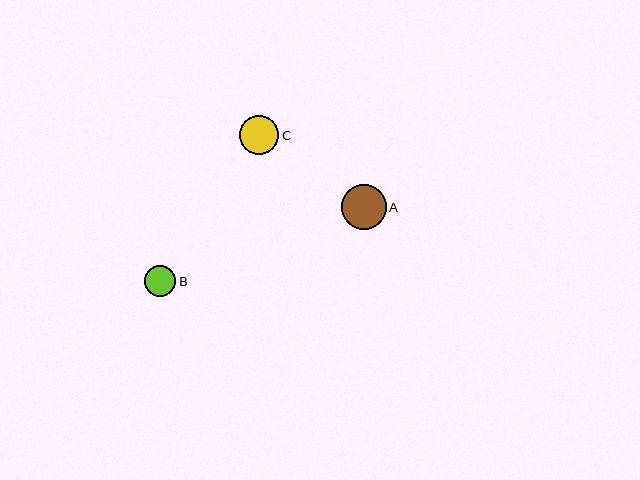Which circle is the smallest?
Circle B is the smallest with a size of approximately 31 pixels.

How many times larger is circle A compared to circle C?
Circle A is approximately 1.2 times the size of circle C.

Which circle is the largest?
Circle A is the largest with a size of approximately 45 pixels.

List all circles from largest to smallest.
From largest to smallest: A, C, B.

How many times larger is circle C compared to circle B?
Circle C is approximately 1.2 times the size of circle B.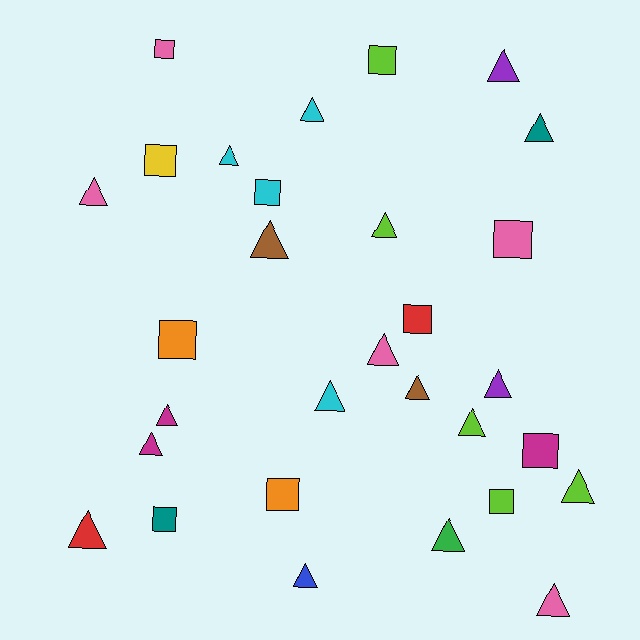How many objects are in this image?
There are 30 objects.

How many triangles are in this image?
There are 19 triangles.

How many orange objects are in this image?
There are 2 orange objects.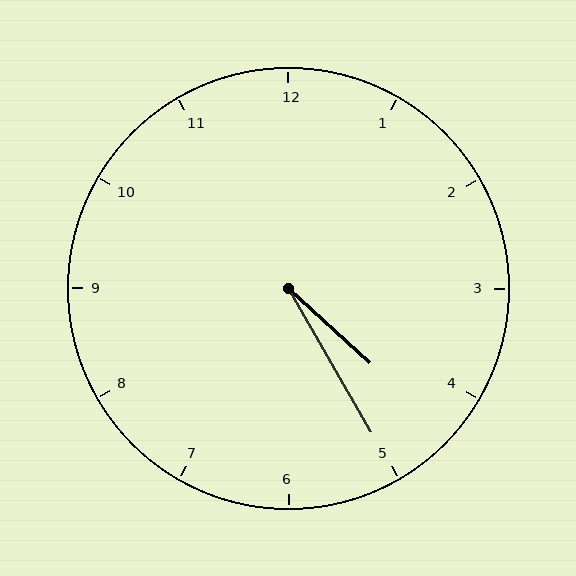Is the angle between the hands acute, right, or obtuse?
It is acute.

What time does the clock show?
4:25.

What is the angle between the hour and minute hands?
Approximately 18 degrees.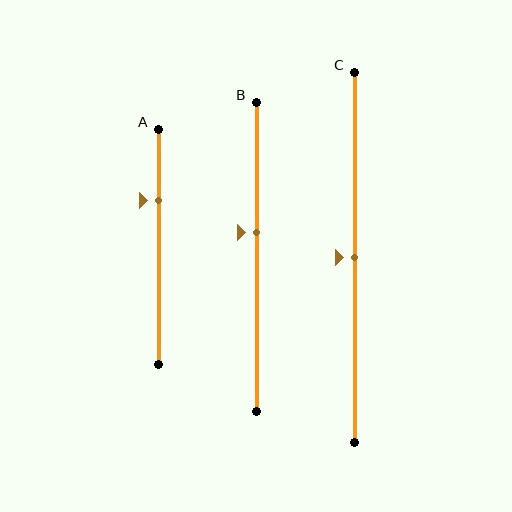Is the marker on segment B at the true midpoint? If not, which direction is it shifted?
No, the marker on segment B is shifted upward by about 8% of the segment length.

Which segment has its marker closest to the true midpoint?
Segment C has its marker closest to the true midpoint.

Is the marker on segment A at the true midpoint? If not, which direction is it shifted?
No, the marker on segment A is shifted upward by about 20% of the segment length.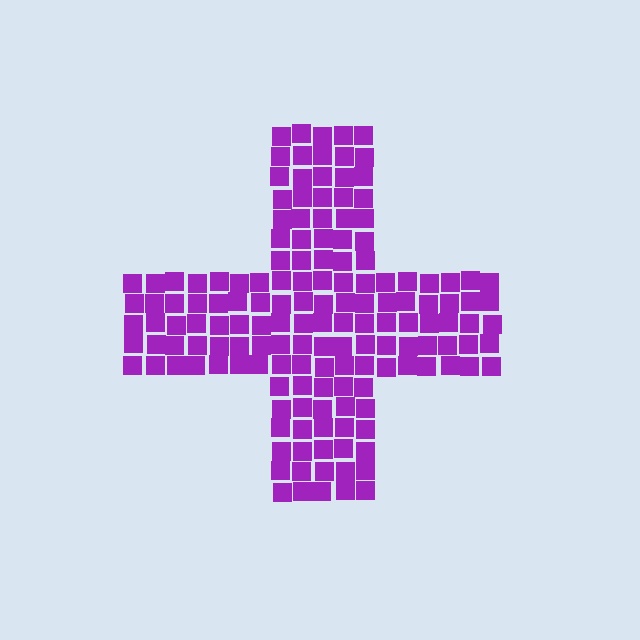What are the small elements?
The small elements are squares.